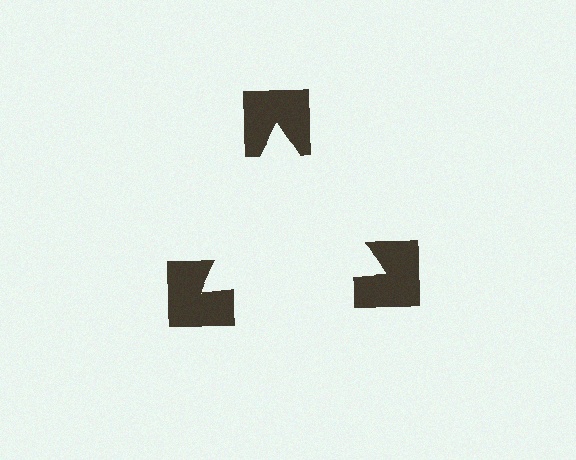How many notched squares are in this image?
There are 3 — one at each vertex of the illusory triangle.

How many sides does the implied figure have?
3 sides.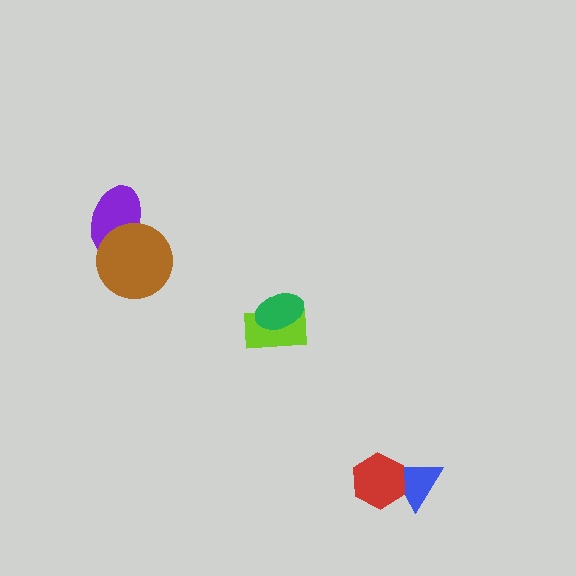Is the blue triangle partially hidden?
Yes, it is partially covered by another shape.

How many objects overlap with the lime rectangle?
1 object overlaps with the lime rectangle.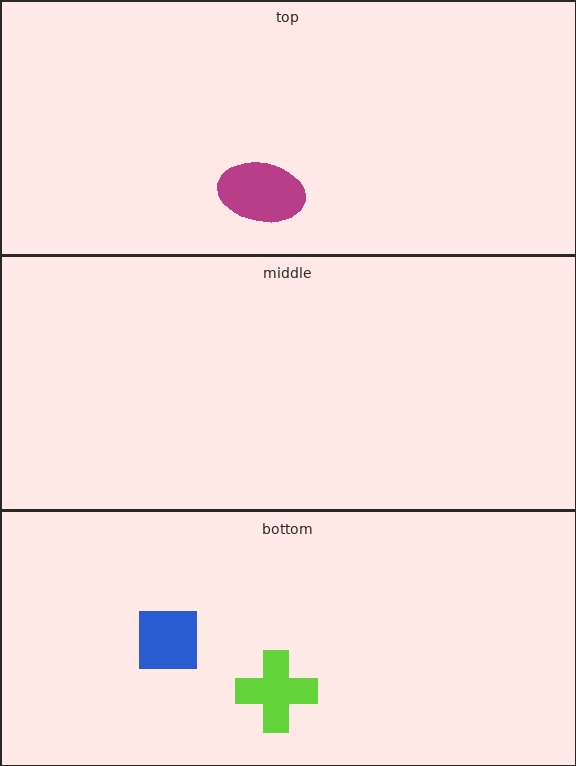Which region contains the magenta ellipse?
The top region.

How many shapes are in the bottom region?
2.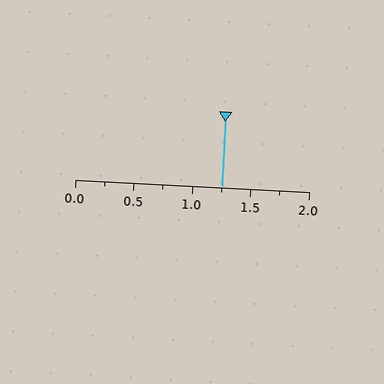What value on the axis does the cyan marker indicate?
The marker indicates approximately 1.25.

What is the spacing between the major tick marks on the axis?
The major ticks are spaced 0.5 apart.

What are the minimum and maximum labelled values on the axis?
The axis runs from 0.0 to 2.0.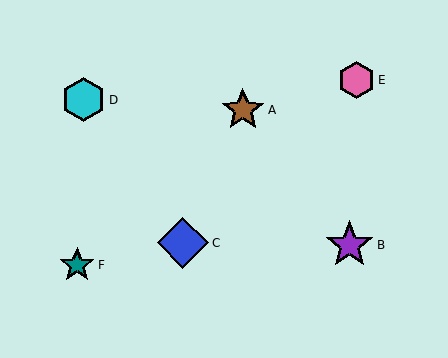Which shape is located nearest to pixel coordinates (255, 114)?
The brown star (labeled A) at (243, 110) is nearest to that location.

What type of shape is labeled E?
Shape E is a pink hexagon.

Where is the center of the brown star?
The center of the brown star is at (243, 110).